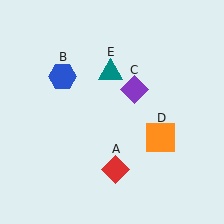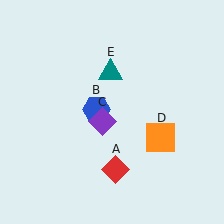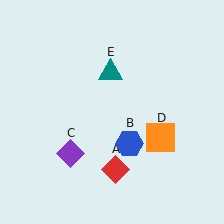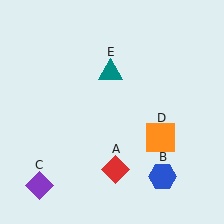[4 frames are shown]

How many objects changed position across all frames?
2 objects changed position: blue hexagon (object B), purple diamond (object C).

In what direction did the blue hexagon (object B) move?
The blue hexagon (object B) moved down and to the right.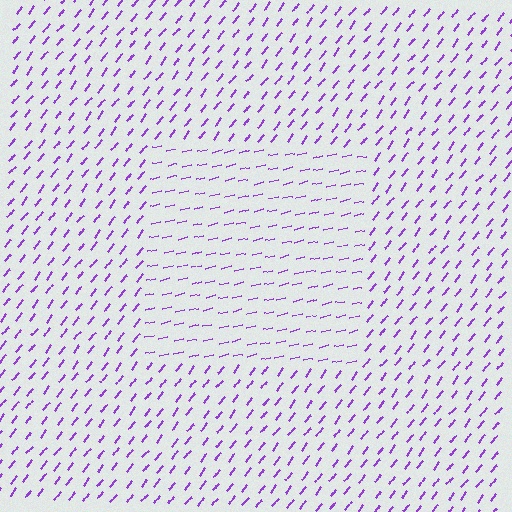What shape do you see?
I see a rectangle.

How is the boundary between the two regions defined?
The boundary is defined purely by a change in line orientation (approximately 39 degrees difference). All lines are the same color and thickness.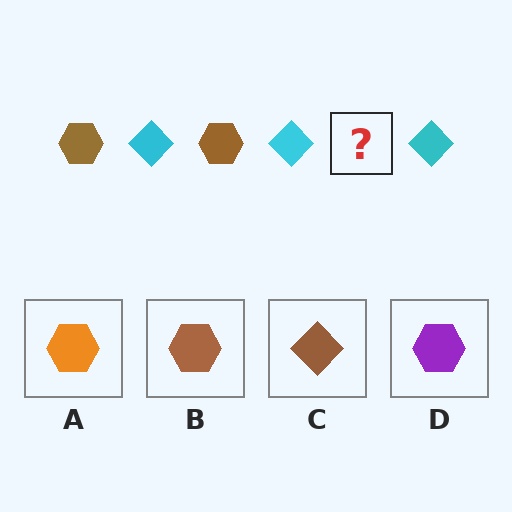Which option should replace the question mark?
Option B.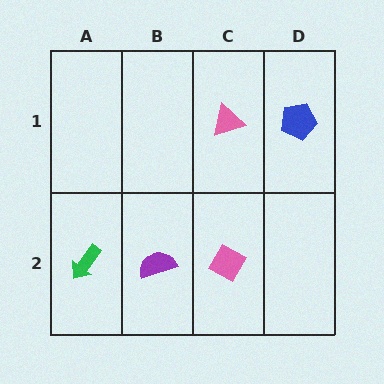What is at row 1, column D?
A blue pentagon.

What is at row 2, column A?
A green arrow.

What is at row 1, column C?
A pink triangle.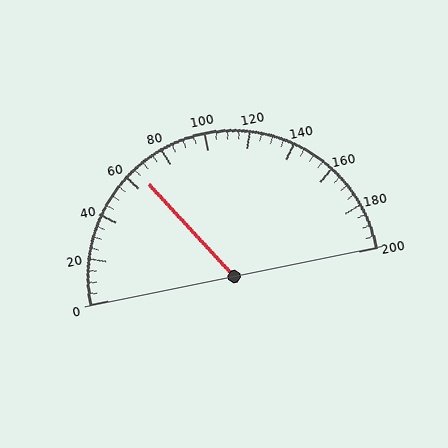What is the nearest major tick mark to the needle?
The nearest major tick mark is 60.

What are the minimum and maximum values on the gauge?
The gauge ranges from 0 to 200.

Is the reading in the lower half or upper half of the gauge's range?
The reading is in the lower half of the range (0 to 200).